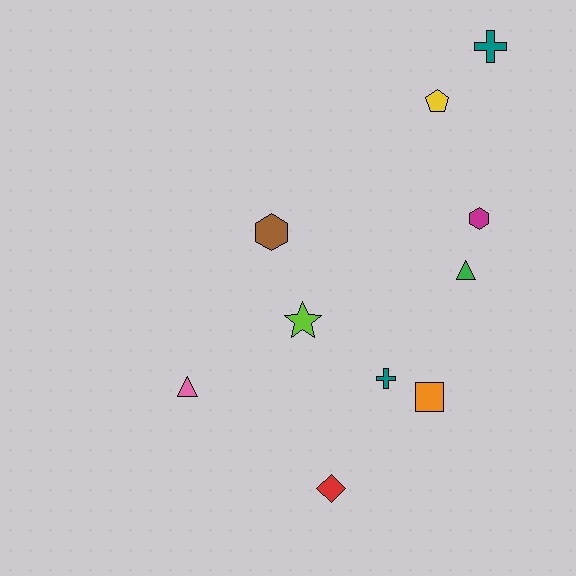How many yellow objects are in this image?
There is 1 yellow object.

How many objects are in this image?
There are 10 objects.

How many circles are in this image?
There are no circles.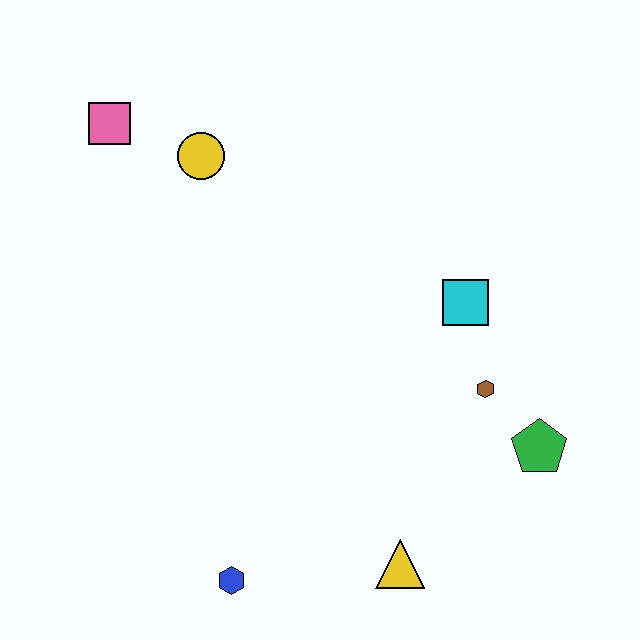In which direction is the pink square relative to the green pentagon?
The pink square is to the left of the green pentagon.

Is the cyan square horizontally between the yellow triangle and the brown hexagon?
Yes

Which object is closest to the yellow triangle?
The blue hexagon is closest to the yellow triangle.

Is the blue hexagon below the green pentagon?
Yes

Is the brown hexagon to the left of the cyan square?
No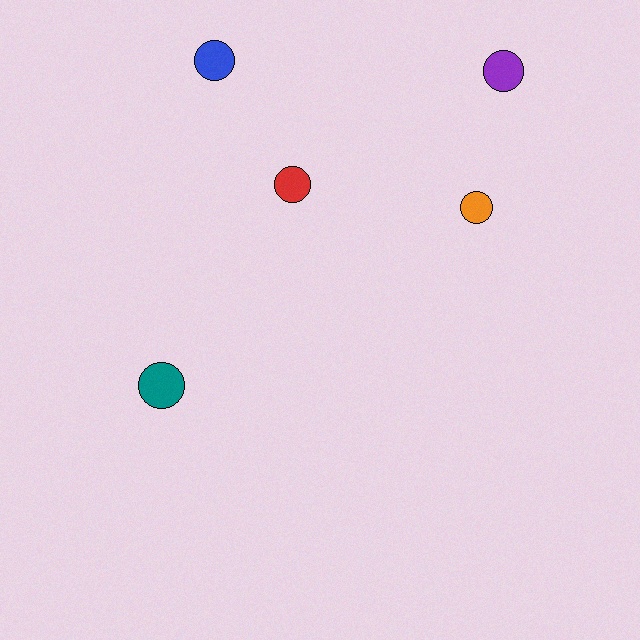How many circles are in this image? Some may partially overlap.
There are 5 circles.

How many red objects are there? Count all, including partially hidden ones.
There is 1 red object.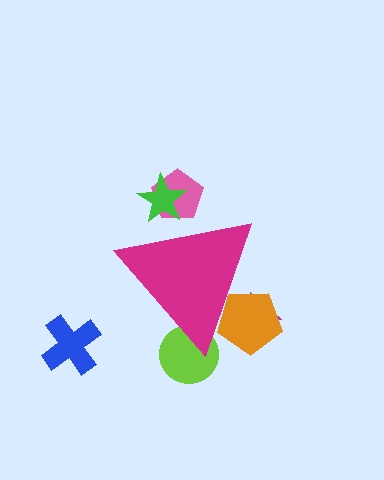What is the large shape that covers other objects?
A magenta triangle.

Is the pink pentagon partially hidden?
Yes, the pink pentagon is partially hidden behind the magenta triangle.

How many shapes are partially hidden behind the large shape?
5 shapes are partially hidden.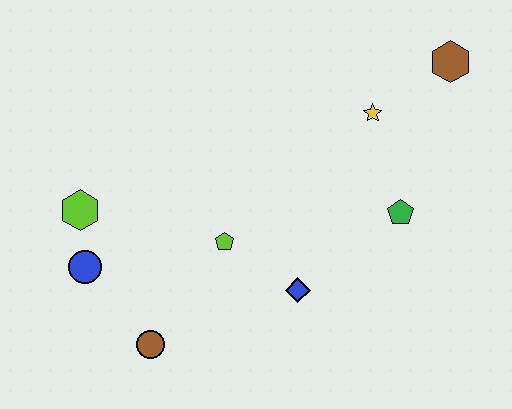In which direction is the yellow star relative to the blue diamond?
The yellow star is above the blue diamond.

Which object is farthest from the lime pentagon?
The brown hexagon is farthest from the lime pentagon.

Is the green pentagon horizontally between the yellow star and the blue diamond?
No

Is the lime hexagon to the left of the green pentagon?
Yes